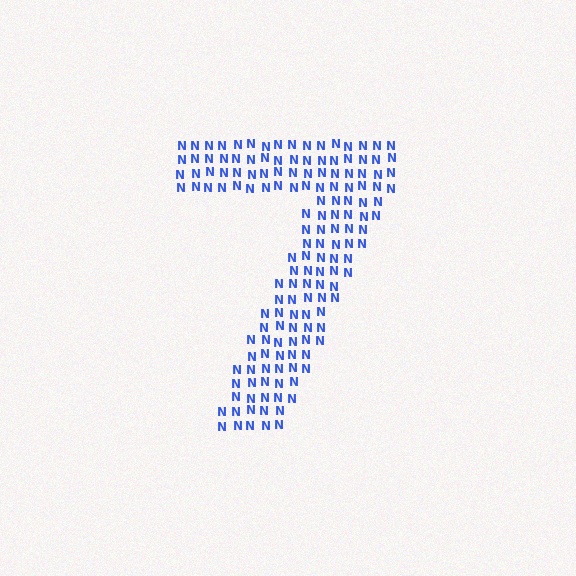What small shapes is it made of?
It is made of small letter N's.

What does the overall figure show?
The overall figure shows the digit 7.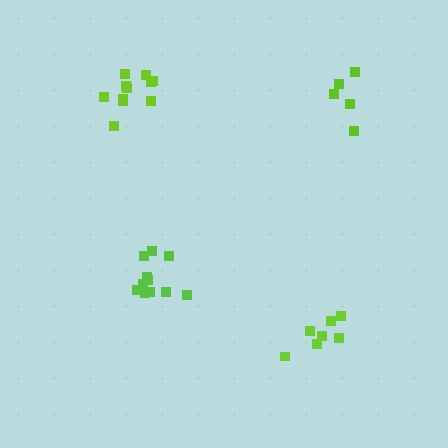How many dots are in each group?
Group 1: 11 dots, Group 2: 11 dots, Group 3: 5 dots, Group 4: 7 dots (34 total).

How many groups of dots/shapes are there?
There are 4 groups.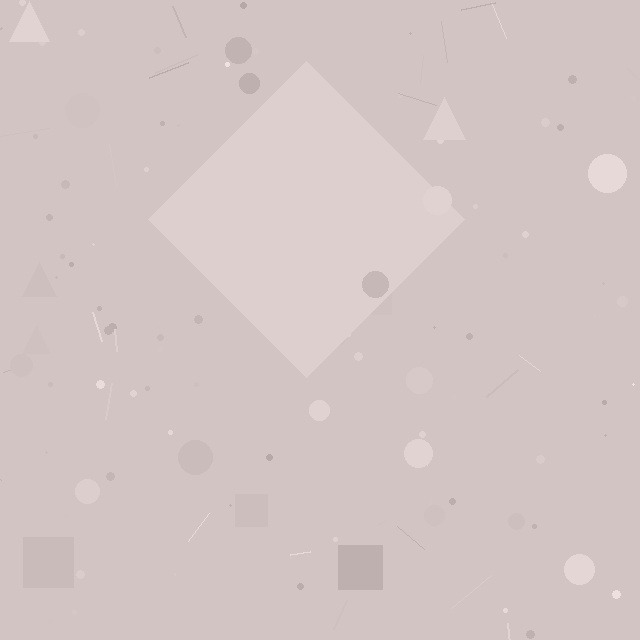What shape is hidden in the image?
A diamond is hidden in the image.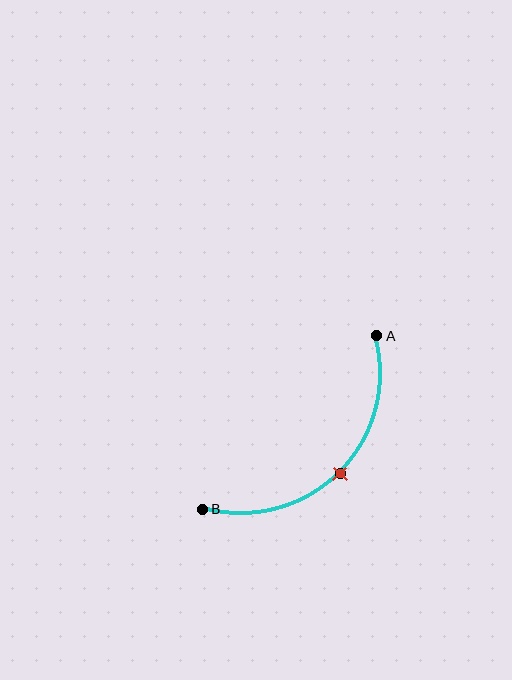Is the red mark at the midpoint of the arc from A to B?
Yes. The red mark lies on the arc at equal arc-length from both A and B — it is the arc midpoint.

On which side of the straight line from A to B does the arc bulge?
The arc bulges below and to the right of the straight line connecting A and B.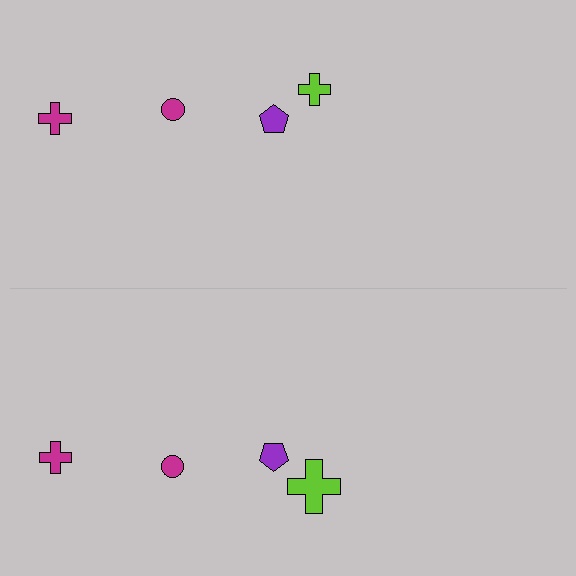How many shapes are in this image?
There are 8 shapes in this image.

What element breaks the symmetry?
The lime cross on the bottom side has a different size than its mirror counterpart.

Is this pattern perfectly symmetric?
No, the pattern is not perfectly symmetric. The lime cross on the bottom side has a different size than its mirror counterpart.